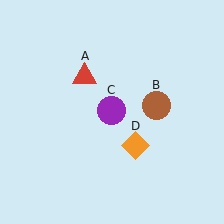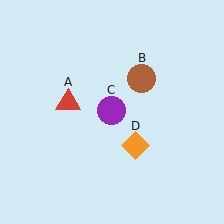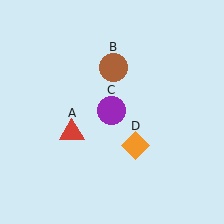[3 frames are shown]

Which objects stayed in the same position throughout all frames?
Purple circle (object C) and orange diamond (object D) remained stationary.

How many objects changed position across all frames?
2 objects changed position: red triangle (object A), brown circle (object B).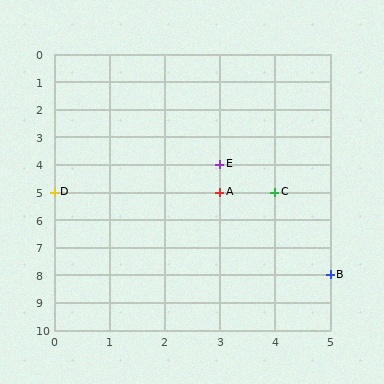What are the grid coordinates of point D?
Point D is at grid coordinates (0, 5).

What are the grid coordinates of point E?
Point E is at grid coordinates (3, 4).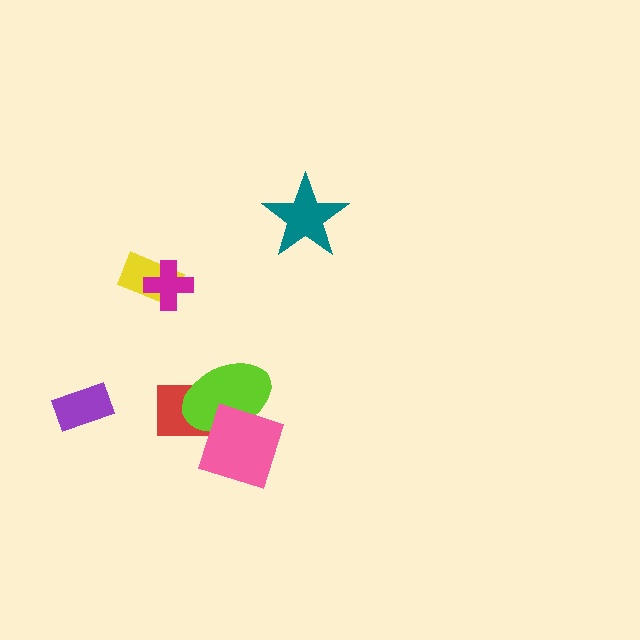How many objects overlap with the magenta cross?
1 object overlaps with the magenta cross.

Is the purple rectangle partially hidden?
No, no other shape covers it.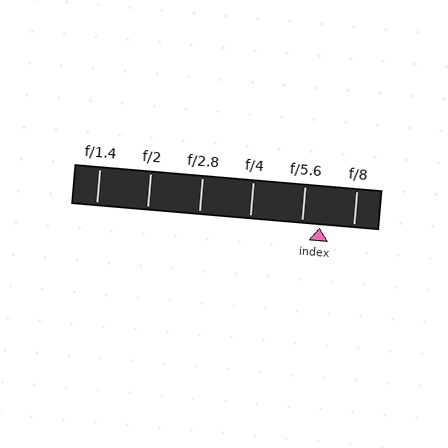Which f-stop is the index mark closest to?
The index mark is closest to f/5.6.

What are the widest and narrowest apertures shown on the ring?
The widest aperture shown is f/1.4 and the narrowest is f/8.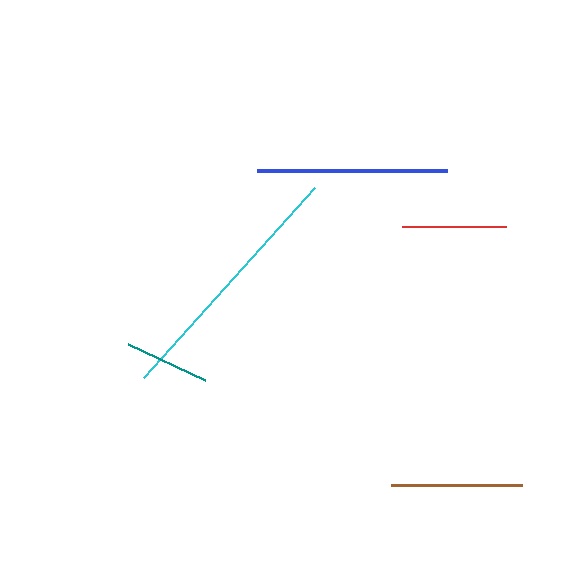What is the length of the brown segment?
The brown segment is approximately 131 pixels long.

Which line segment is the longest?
The cyan line is the longest at approximately 256 pixels.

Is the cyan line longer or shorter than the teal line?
The cyan line is longer than the teal line.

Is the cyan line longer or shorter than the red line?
The cyan line is longer than the red line.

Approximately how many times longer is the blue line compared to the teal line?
The blue line is approximately 2.2 times the length of the teal line.